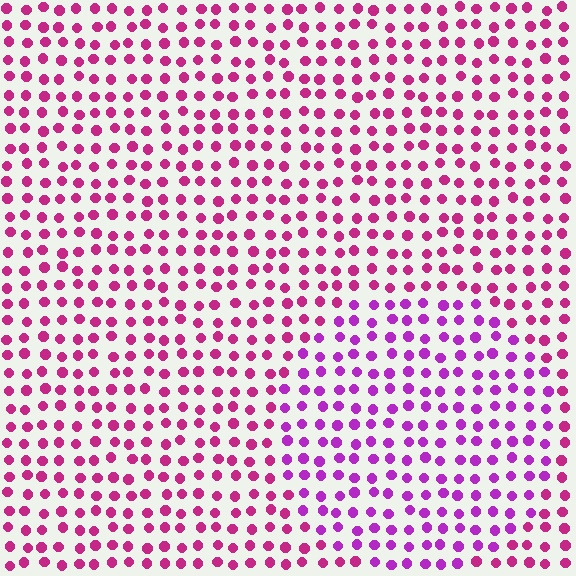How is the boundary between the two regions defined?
The boundary is defined purely by a slight shift in hue (about 31 degrees). Spacing, size, and orientation are identical on both sides.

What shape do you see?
I see a circle.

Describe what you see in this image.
The image is filled with small magenta elements in a uniform arrangement. A circle-shaped region is visible where the elements are tinted to a slightly different hue, forming a subtle color boundary.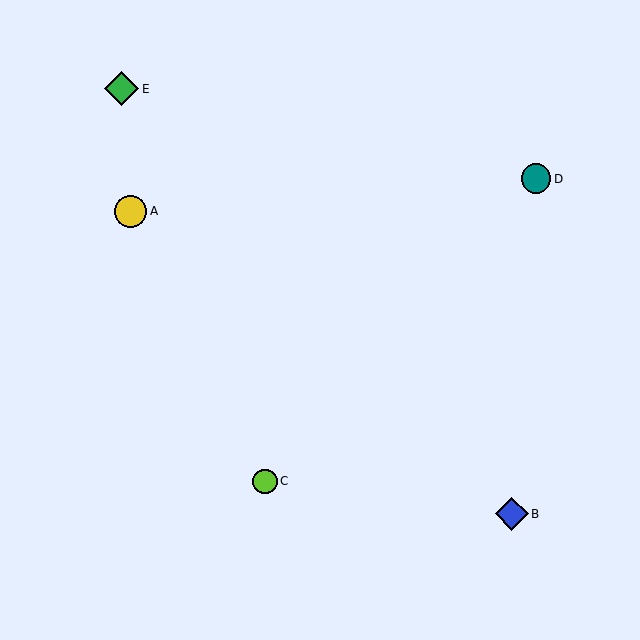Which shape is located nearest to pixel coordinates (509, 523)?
The blue diamond (labeled B) at (512, 514) is nearest to that location.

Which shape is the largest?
The green diamond (labeled E) is the largest.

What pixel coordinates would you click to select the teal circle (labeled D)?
Click at (536, 179) to select the teal circle D.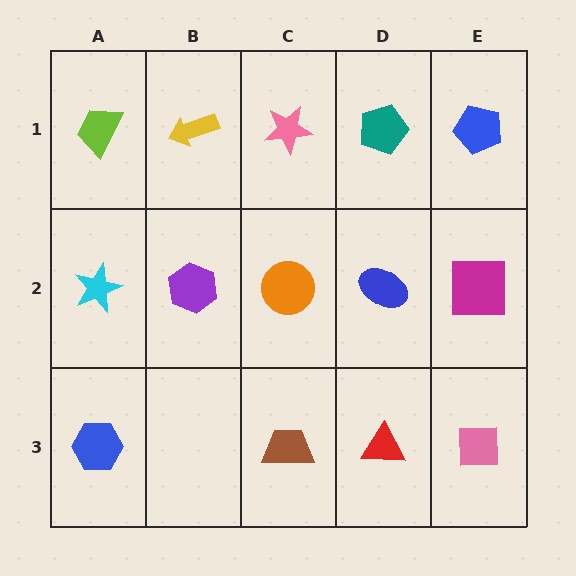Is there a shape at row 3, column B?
No, that cell is empty.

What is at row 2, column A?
A cyan star.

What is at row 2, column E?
A magenta square.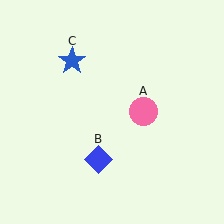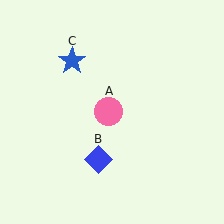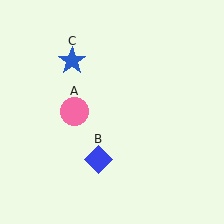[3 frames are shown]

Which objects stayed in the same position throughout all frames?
Blue diamond (object B) and blue star (object C) remained stationary.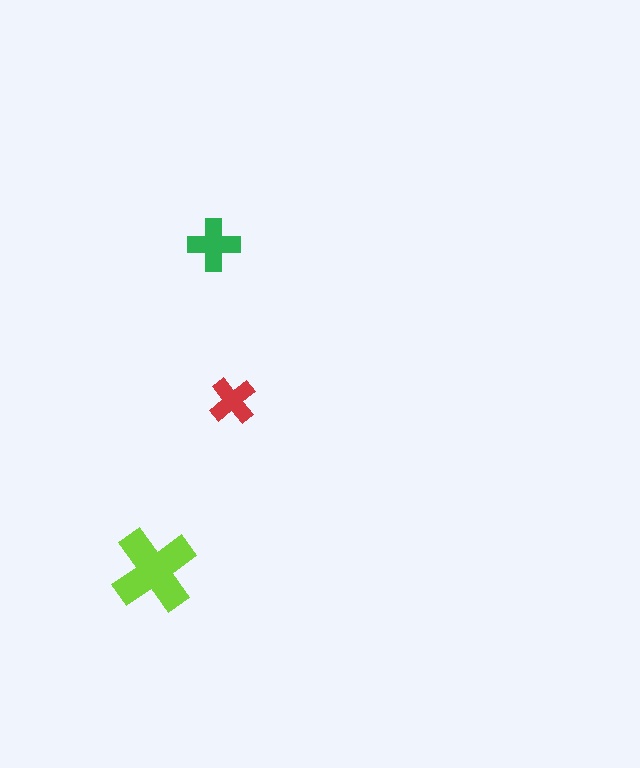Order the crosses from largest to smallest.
the lime one, the green one, the red one.